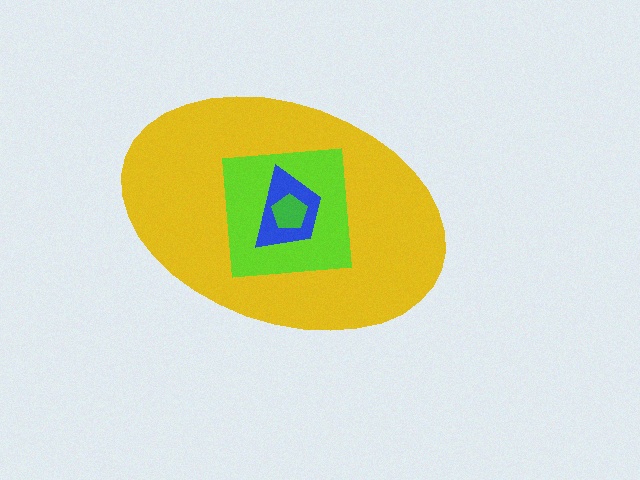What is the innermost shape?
The green pentagon.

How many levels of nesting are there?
4.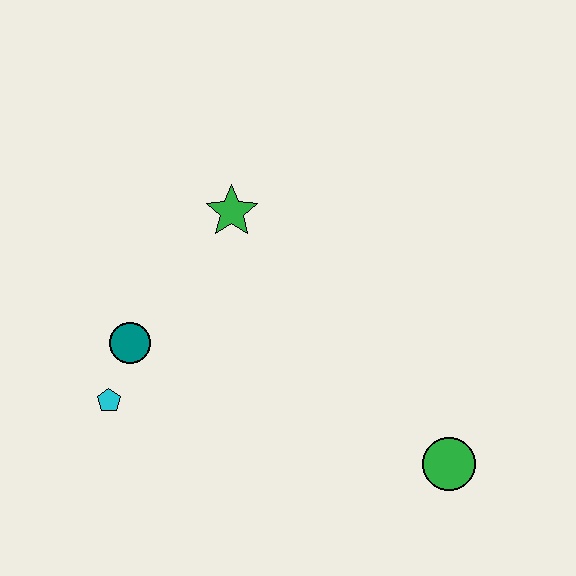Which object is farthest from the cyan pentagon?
The green circle is farthest from the cyan pentagon.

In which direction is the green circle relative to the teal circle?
The green circle is to the right of the teal circle.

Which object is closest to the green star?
The teal circle is closest to the green star.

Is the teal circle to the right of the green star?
No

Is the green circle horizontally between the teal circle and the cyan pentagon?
No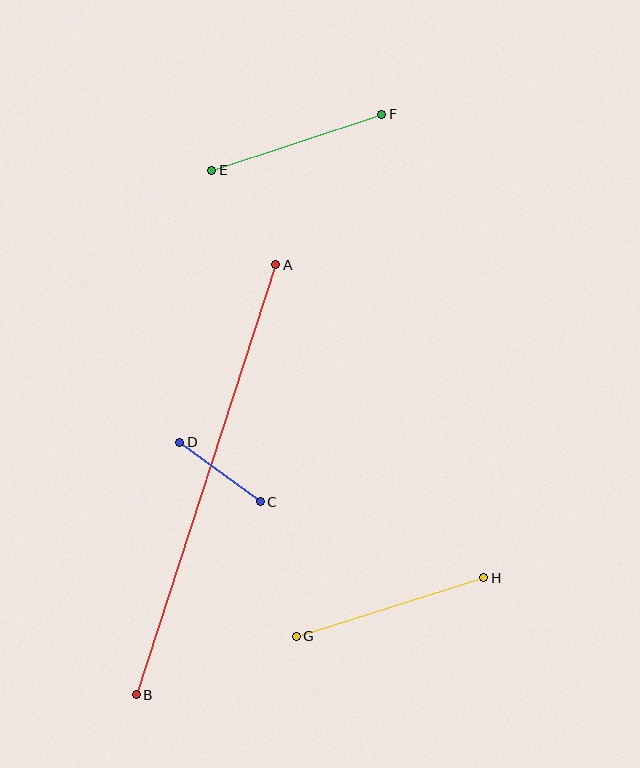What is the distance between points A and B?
The distance is approximately 452 pixels.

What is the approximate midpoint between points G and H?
The midpoint is at approximately (390, 607) pixels.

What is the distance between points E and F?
The distance is approximately 179 pixels.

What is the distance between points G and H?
The distance is approximately 196 pixels.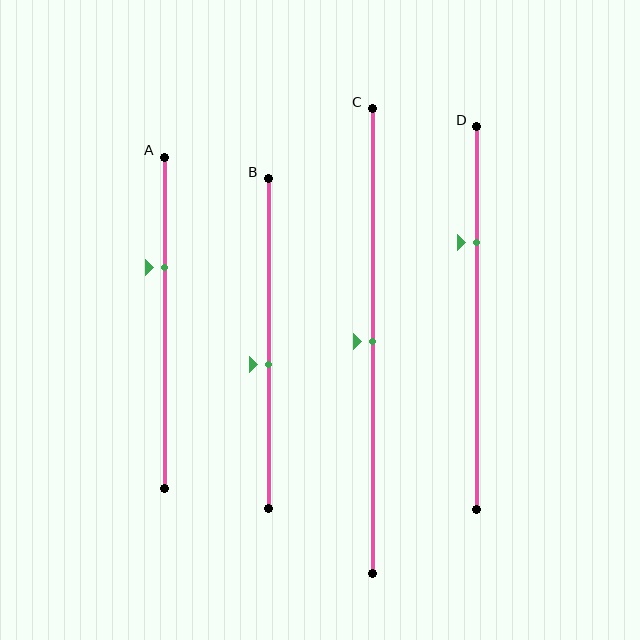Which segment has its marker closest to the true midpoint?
Segment C has its marker closest to the true midpoint.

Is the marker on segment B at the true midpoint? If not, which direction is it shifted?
No, the marker on segment B is shifted downward by about 6% of the segment length.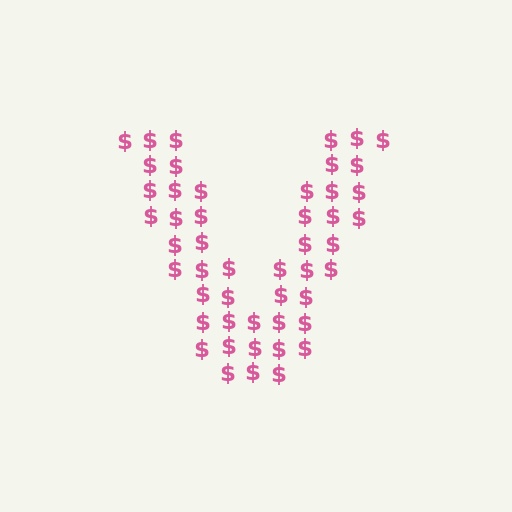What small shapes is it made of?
It is made of small dollar signs.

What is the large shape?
The large shape is the letter V.